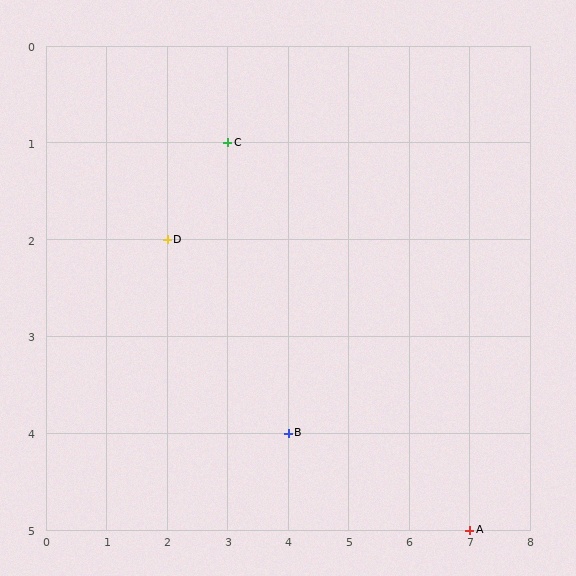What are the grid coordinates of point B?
Point B is at grid coordinates (4, 4).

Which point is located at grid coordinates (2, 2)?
Point D is at (2, 2).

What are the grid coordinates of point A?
Point A is at grid coordinates (7, 5).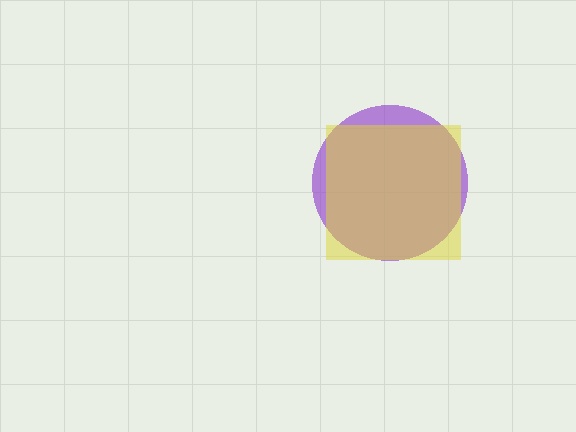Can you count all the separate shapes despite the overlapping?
Yes, there are 2 separate shapes.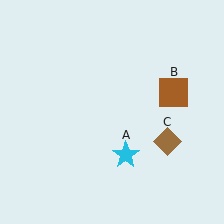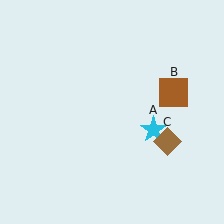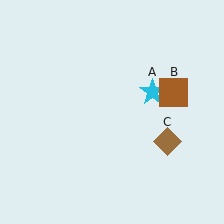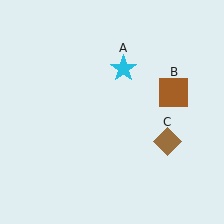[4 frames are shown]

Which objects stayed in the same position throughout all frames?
Brown square (object B) and brown diamond (object C) remained stationary.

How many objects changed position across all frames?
1 object changed position: cyan star (object A).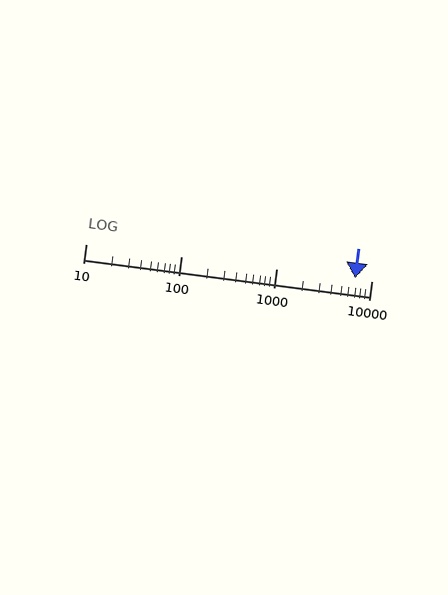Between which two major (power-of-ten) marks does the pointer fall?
The pointer is between 1000 and 10000.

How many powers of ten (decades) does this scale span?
The scale spans 3 decades, from 10 to 10000.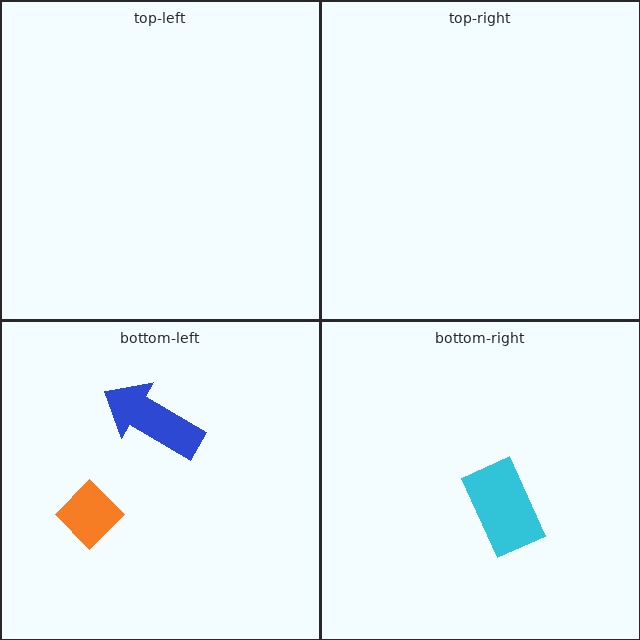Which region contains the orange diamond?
The bottom-left region.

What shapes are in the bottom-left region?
The orange diamond, the blue arrow.